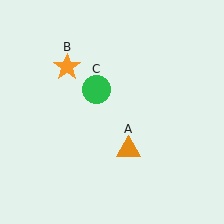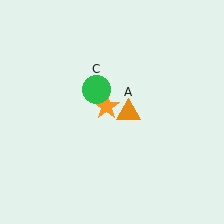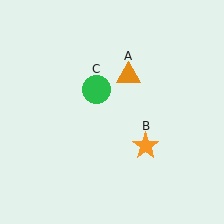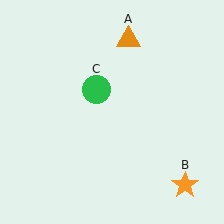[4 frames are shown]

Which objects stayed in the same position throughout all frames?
Green circle (object C) remained stationary.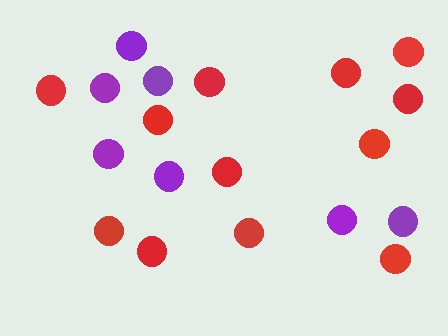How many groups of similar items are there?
There are 2 groups: one group of red circles (12) and one group of purple circles (7).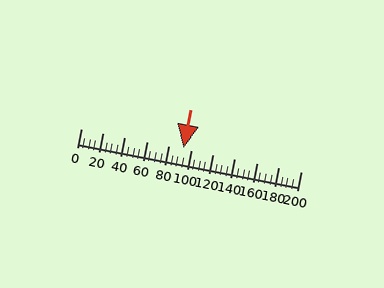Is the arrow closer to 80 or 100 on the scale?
The arrow is closer to 100.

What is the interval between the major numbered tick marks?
The major tick marks are spaced 20 units apart.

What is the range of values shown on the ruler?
The ruler shows values from 0 to 200.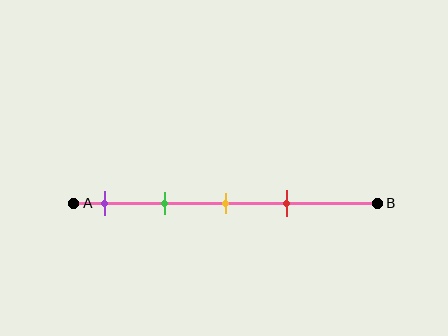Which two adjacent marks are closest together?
The yellow and red marks are the closest adjacent pair.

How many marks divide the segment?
There are 4 marks dividing the segment.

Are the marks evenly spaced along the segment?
Yes, the marks are approximately evenly spaced.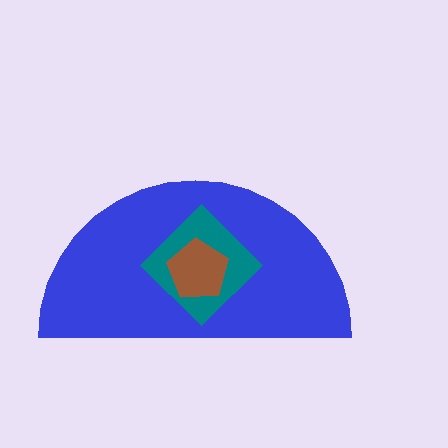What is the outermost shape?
The blue semicircle.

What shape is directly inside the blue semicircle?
The teal diamond.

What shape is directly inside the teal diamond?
The brown pentagon.